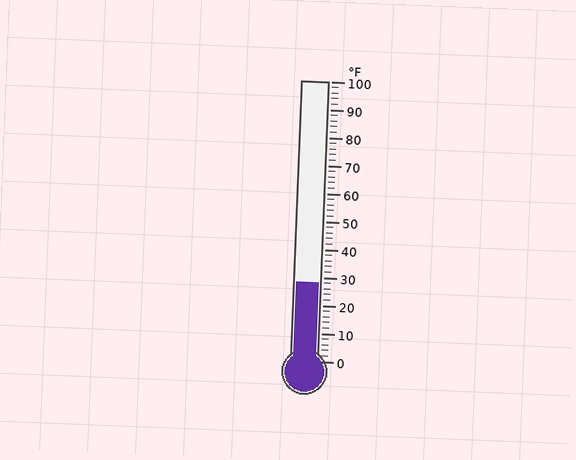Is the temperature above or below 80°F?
The temperature is below 80°F.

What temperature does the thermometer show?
The thermometer shows approximately 28°F.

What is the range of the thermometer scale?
The thermometer scale ranges from 0°F to 100°F.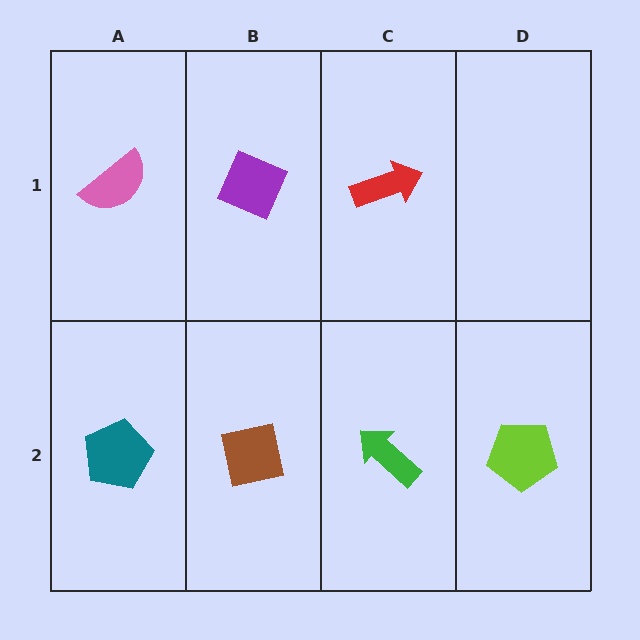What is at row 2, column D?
A lime pentagon.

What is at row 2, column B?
A brown square.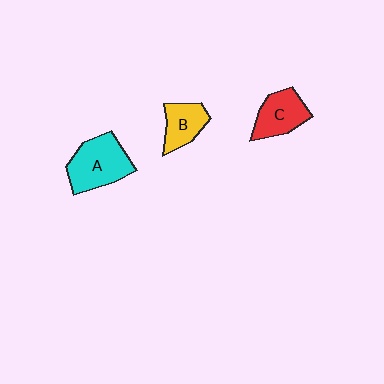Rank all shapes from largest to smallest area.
From largest to smallest: A (cyan), C (red), B (yellow).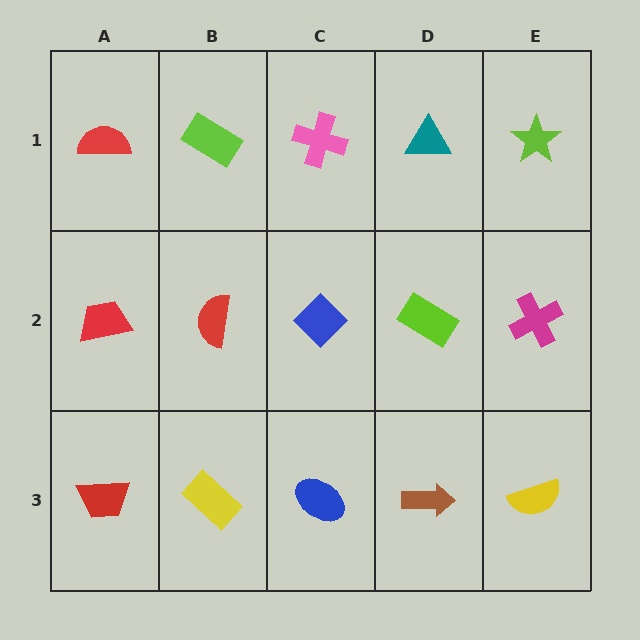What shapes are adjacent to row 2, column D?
A teal triangle (row 1, column D), a brown arrow (row 3, column D), a blue diamond (row 2, column C), a magenta cross (row 2, column E).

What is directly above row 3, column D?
A lime rectangle.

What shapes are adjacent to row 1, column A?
A red trapezoid (row 2, column A), a lime rectangle (row 1, column B).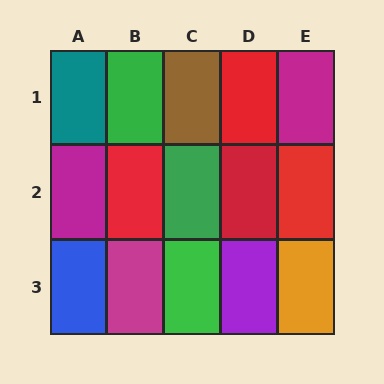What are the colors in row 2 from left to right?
Magenta, red, green, red, red.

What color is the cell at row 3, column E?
Orange.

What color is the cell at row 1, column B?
Green.